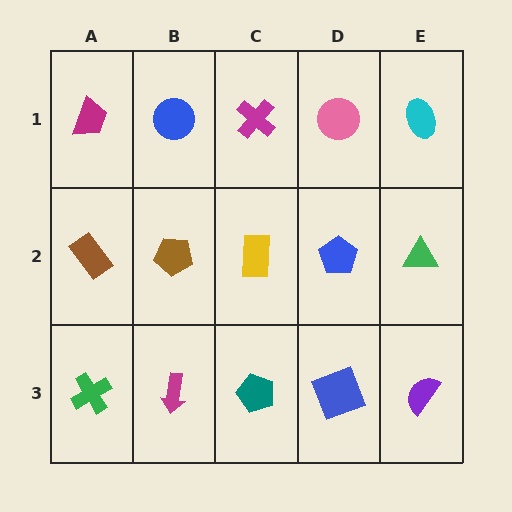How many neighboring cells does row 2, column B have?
4.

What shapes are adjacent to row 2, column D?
A pink circle (row 1, column D), a blue square (row 3, column D), a yellow rectangle (row 2, column C), a green triangle (row 2, column E).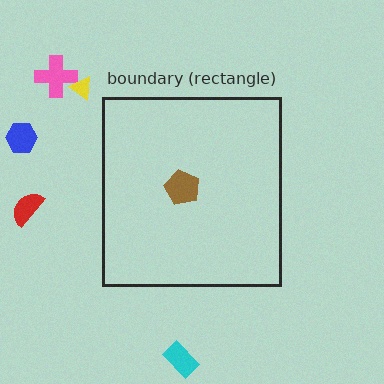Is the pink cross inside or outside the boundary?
Outside.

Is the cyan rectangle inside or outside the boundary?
Outside.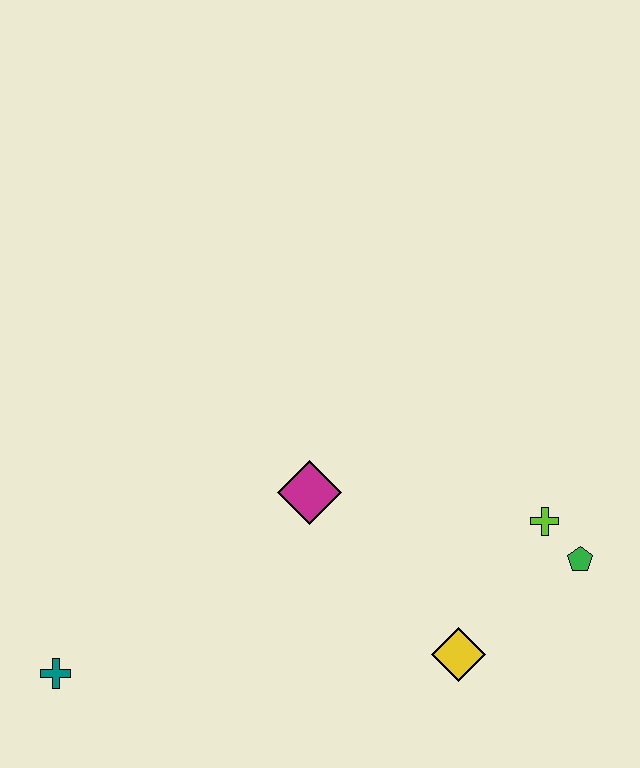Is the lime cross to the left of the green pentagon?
Yes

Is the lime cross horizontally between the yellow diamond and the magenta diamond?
No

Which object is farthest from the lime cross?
The teal cross is farthest from the lime cross.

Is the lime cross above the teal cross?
Yes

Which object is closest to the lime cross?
The green pentagon is closest to the lime cross.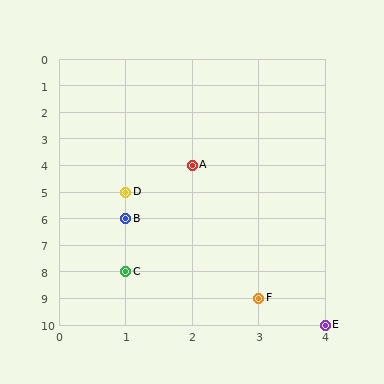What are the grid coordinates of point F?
Point F is at grid coordinates (3, 9).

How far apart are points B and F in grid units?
Points B and F are 2 columns and 3 rows apart (about 3.6 grid units diagonally).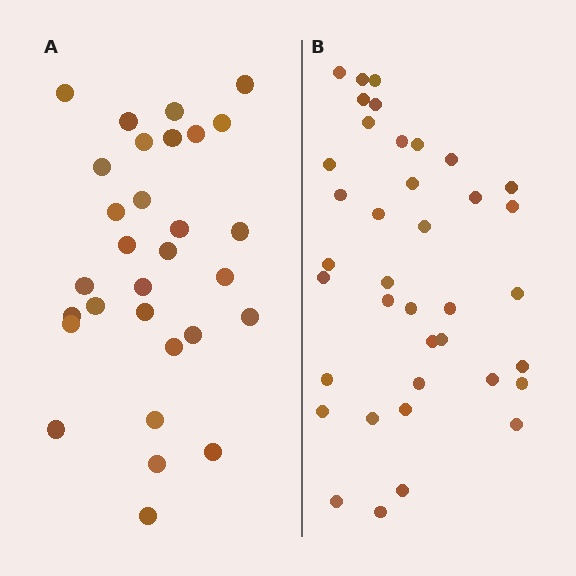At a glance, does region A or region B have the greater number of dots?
Region B (the right region) has more dots.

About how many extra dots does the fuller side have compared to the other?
Region B has roughly 8 or so more dots than region A.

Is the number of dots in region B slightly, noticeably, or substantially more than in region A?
Region B has noticeably more, but not dramatically so. The ratio is roughly 1.3 to 1.